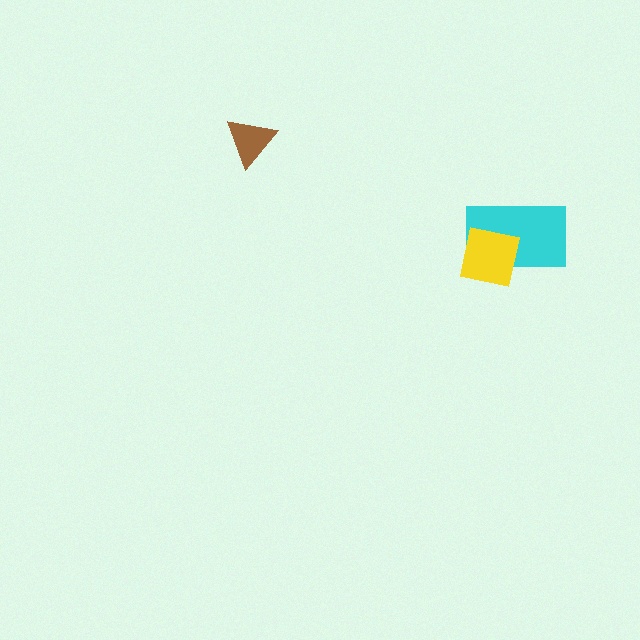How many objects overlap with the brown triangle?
0 objects overlap with the brown triangle.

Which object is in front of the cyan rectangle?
The yellow square is in front of the cyan rectangle.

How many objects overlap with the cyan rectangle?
1 object overlaps with the cyan rectangle.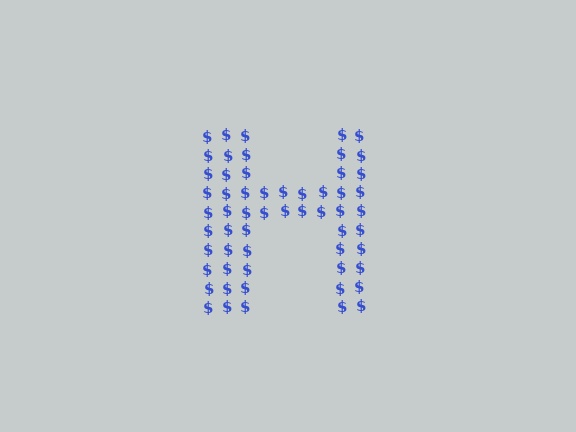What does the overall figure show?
The overall figure shows the letter H.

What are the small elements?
The small elements are dollar signs.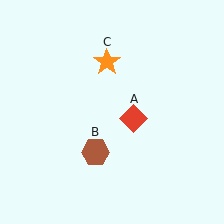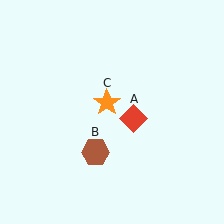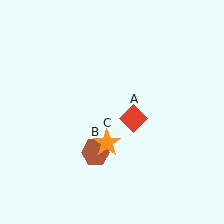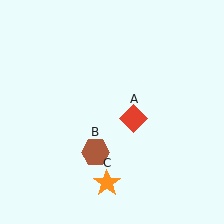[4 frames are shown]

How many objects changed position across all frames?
1 object changed position: orange star (object C).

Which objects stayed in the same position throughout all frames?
Red diamond (object A) and brown hexagon (object B) remained stationary.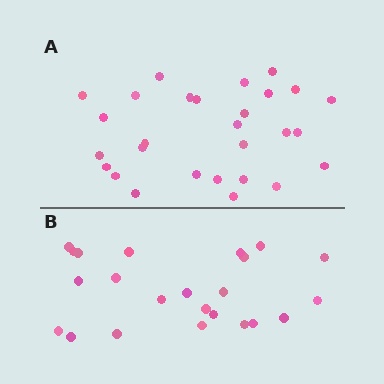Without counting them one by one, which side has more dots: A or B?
Region A (the top region) has more dots.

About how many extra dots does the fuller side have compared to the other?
Region A has about 5 more dots than region B.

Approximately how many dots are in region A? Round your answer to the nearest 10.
About 30 dots. (The exact count is 28, which rounds to 30.)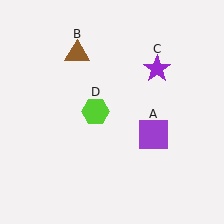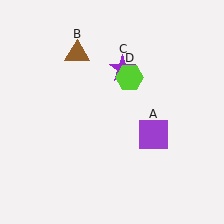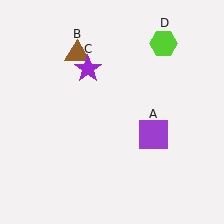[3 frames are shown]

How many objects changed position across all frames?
2 objects changed position: purple star (object C), lime hexagon (object D).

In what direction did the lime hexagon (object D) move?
The lime hexagon (object D) moved up and to the right.